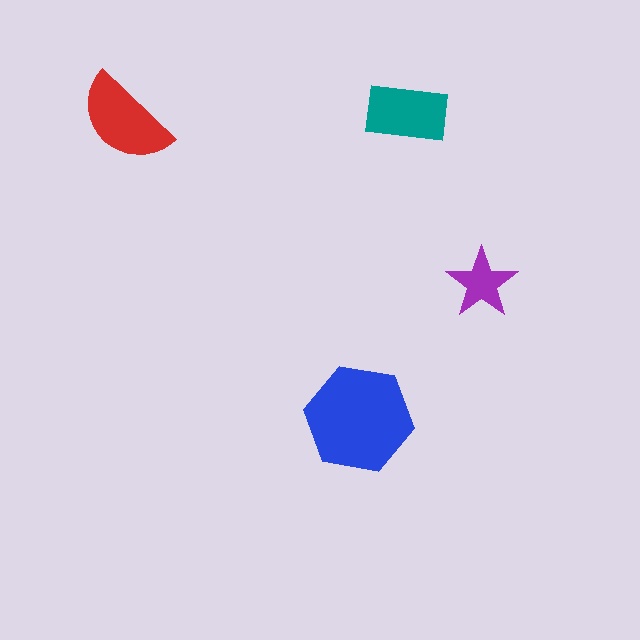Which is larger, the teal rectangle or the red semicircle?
The red semicircle.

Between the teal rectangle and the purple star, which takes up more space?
The teal rectangle.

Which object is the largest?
The blue hexagon.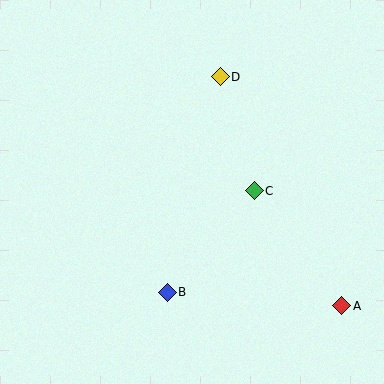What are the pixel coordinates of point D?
Point D is at (220, 77).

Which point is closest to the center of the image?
Point C at (254, 191) is closest to the center.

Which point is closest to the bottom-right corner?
Point A is closest to the bottom-right corner.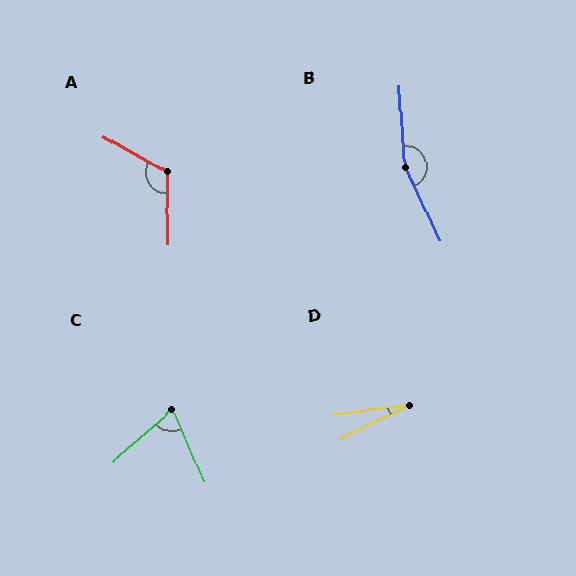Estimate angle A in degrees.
Approximately 119 degrees.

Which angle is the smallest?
D, at approximately 18 degrees.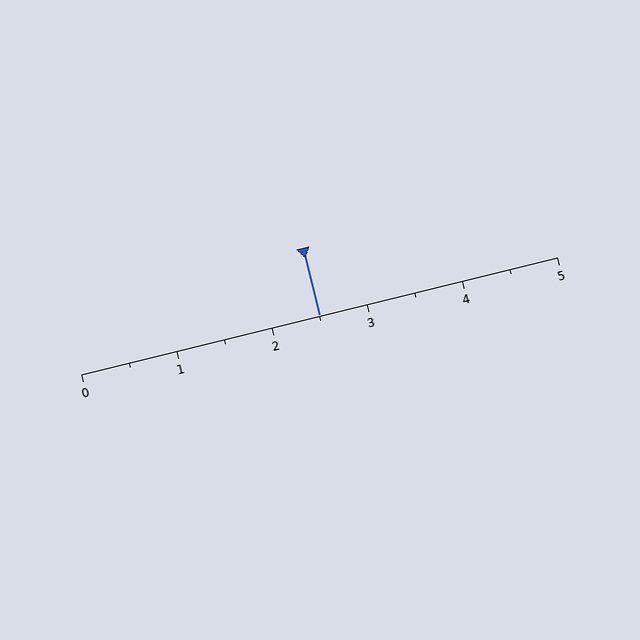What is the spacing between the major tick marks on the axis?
The major ticks are spaced 1 apart.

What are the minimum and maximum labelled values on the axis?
The axis runs from 0 to 5.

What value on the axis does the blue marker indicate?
The marker indicates approximately 2.5.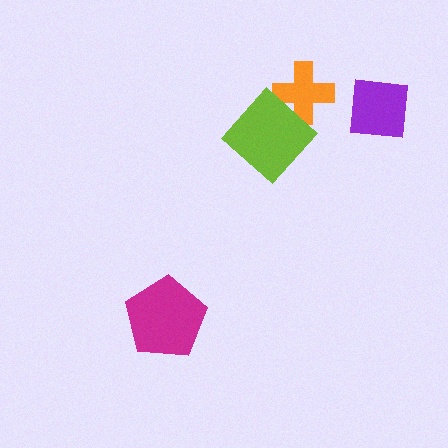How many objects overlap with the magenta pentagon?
0 objects overlap with the magenta pentagon.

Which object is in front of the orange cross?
The lime diamond is in front of the orange cross.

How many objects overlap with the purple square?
0 objects overlap with the purple square.